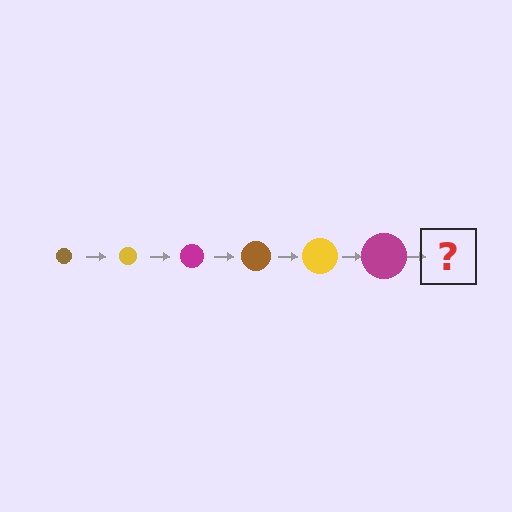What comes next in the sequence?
The next element should be a brown circle, larger than the previous one.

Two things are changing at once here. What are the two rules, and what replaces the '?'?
The two rules are that the circle grows larger each step and the color cycles through brown, yellow, and magenta. The '?' should be a brown circle, larger than the previous one.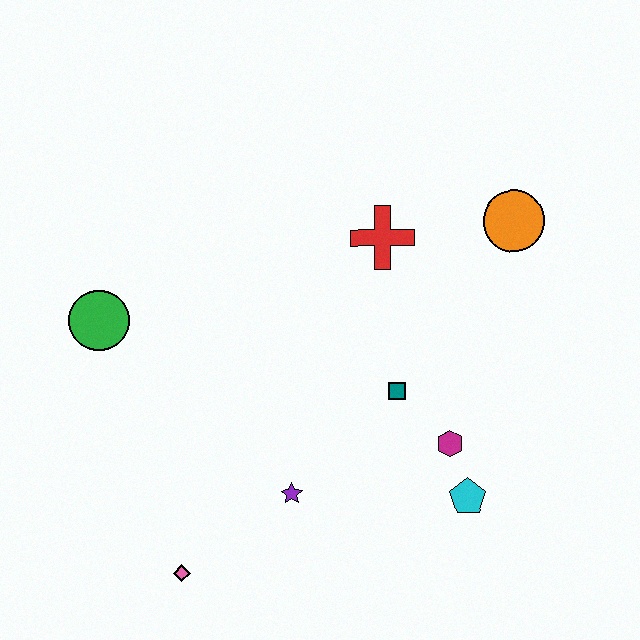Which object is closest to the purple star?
The pink diamond is closest to the purple star.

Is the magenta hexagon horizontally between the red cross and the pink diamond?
No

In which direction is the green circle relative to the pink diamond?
The green circle is above the pink diamond.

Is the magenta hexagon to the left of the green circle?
No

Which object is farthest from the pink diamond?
The orange circle is farthest from the pink diamond.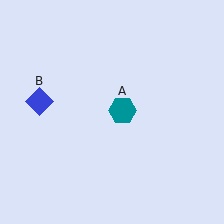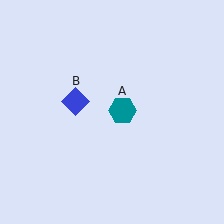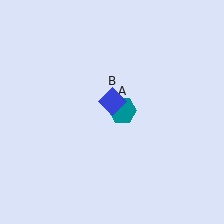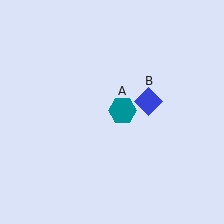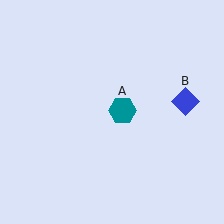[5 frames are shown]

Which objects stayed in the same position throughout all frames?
Teal hexagon (object A) remained stationary.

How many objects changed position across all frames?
1 object changed position: blue diamond (object B).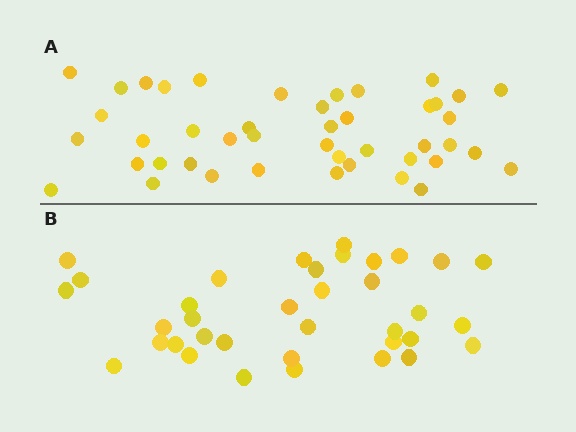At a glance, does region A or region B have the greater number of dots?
Region A (the top region) has more dots.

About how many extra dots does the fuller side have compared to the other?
Region A has roughly 8 or so more dots than region B.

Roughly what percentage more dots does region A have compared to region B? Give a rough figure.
About 20% more.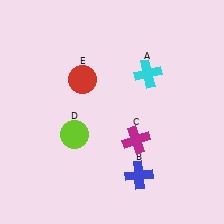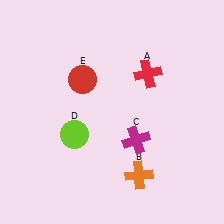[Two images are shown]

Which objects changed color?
A changed from cyan to red. B changed from blue to orange.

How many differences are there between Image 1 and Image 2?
There are 2 differences between the two images.